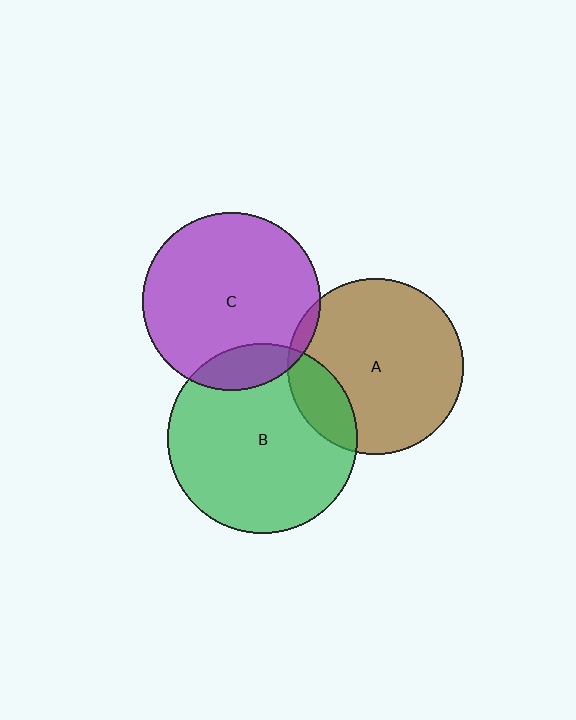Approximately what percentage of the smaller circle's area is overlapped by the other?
Approximately 5%.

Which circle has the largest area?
Circle B (green).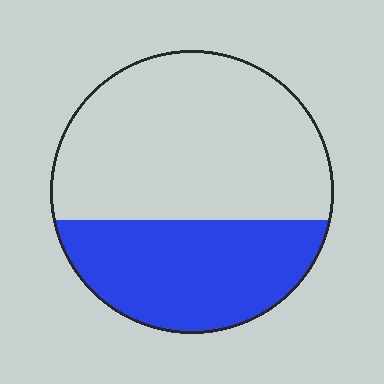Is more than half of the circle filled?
No.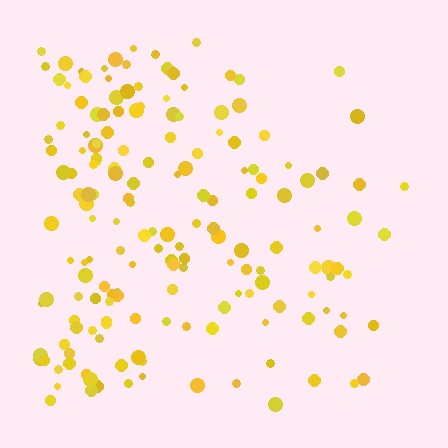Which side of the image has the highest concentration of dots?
The left.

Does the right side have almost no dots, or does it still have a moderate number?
Still a moderate number, just noticeably fewer than the left.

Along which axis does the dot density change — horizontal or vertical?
Horizontal.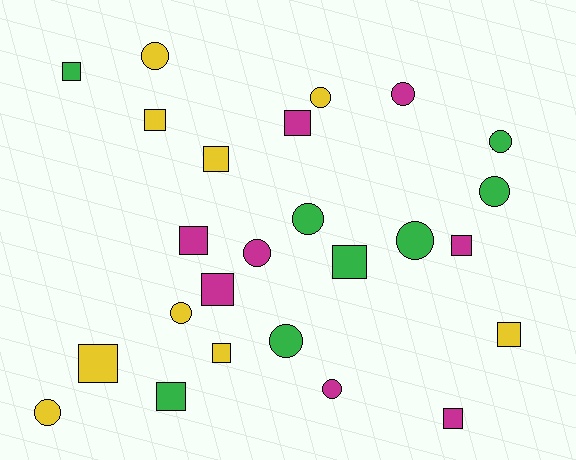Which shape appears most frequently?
Square, with 13 objects.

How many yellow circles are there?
There are 4 yellow circles.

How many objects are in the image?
There are 25 objects.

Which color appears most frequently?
Yellow, with 9 objects.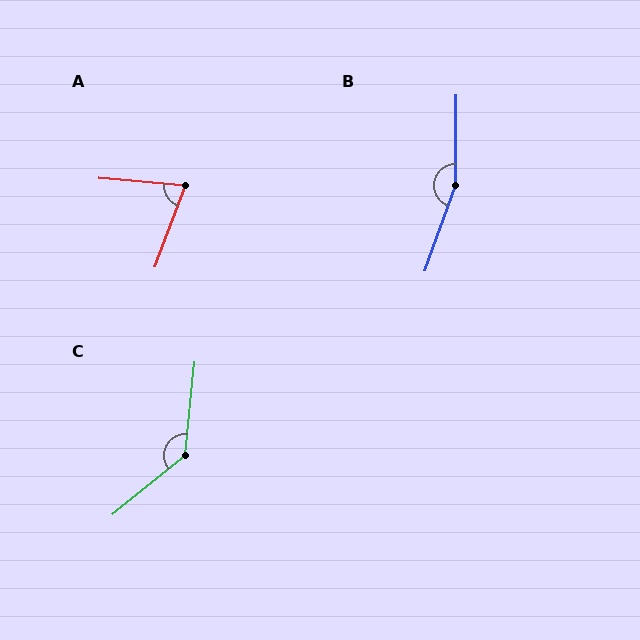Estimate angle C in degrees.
Approximately 135 degrees.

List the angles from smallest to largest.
A (75°), C (135°), B (161°).